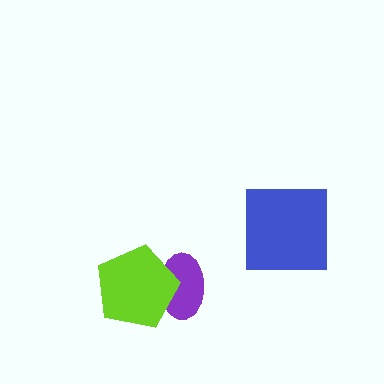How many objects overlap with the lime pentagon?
1 object overlaps with the lime pentagon.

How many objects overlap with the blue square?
0 objects overlap with the blue square.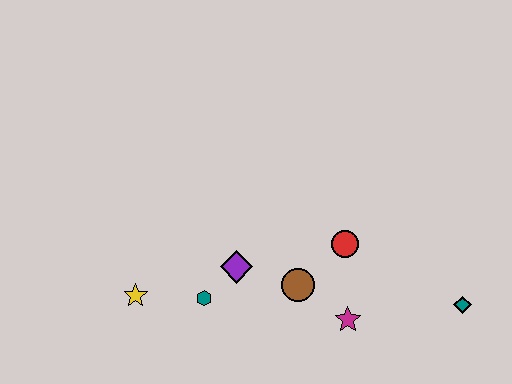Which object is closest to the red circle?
The brown circle is closest to the red circle.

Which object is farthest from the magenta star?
The yellow star is farthest from the magenta star.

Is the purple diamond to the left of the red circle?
Yes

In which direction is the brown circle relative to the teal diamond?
The brown circle is to the left of the teal diamond.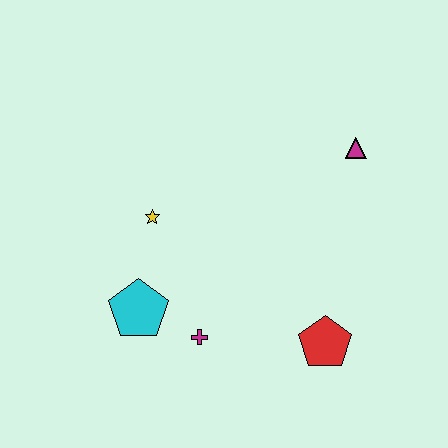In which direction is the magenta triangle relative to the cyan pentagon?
The magenta triangle is to the right of the cyan pentagon.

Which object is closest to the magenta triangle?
The red pentagon is closest to the magenta triangle.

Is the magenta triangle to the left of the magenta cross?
No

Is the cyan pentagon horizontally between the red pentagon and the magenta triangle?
No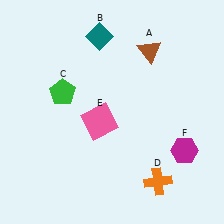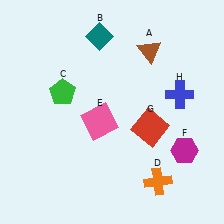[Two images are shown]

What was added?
A red square (G), a blue cross (H) were added in Image 2.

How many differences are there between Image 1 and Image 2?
There are 2 differences between the two images.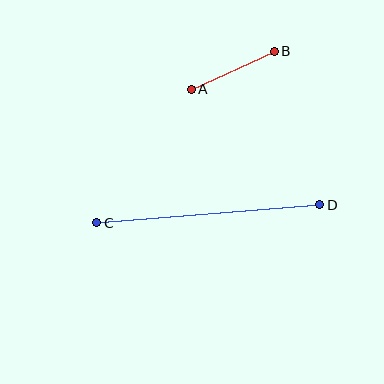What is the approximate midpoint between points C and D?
The midpoint is at approximately (208, 214) pixels.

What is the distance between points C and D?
The distance is approximately 224 pixels.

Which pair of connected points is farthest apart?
Points C and D are farthest apart.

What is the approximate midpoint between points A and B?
The midpoint is at approximately (233, 70) pixels.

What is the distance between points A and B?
The distance is approximately 91 pixels.